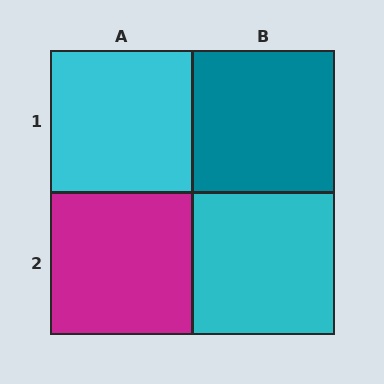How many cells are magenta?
1 cell is magenta.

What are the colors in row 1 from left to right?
Cyan, teal.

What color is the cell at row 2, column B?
Cyan.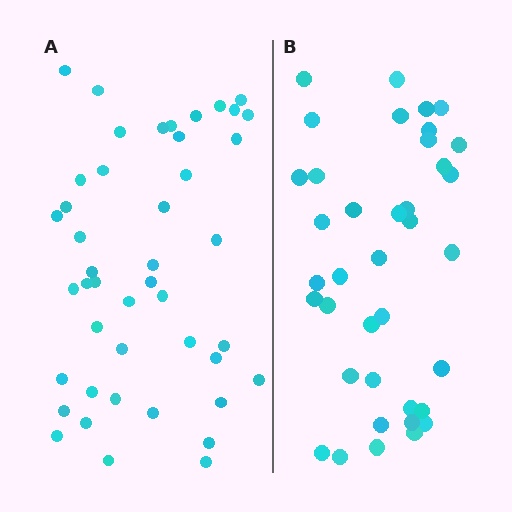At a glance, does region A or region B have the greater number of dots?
Region A (the left region) has more dots.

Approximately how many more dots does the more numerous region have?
Region A has roughly 8 or so more dots than region B.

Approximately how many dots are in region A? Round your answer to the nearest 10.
About 40 dots. (The exact count is 45, which rounds to 40.)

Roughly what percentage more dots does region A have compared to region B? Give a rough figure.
About 20% more.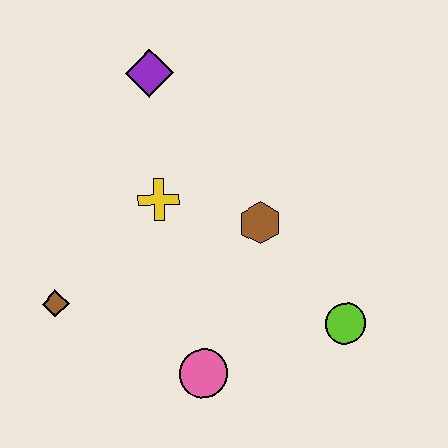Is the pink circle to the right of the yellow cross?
Yes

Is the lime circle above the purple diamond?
No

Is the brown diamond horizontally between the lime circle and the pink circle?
No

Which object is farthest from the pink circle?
The purple diamond is farthest from the pink circle.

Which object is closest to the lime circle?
The brown hexagon is closest to the lime circle.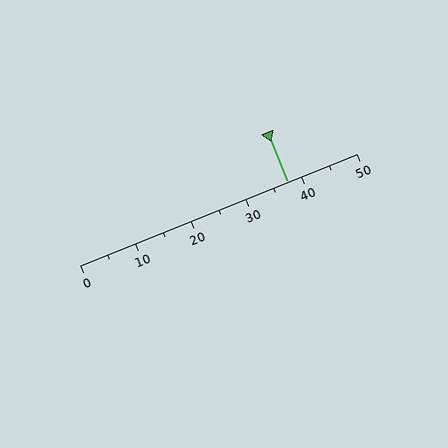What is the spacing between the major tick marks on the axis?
The major ticks are spaced 10 apart.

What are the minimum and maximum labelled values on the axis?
The axis runs from 0 to 50.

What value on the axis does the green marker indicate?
The marker indicates approximately 37.5.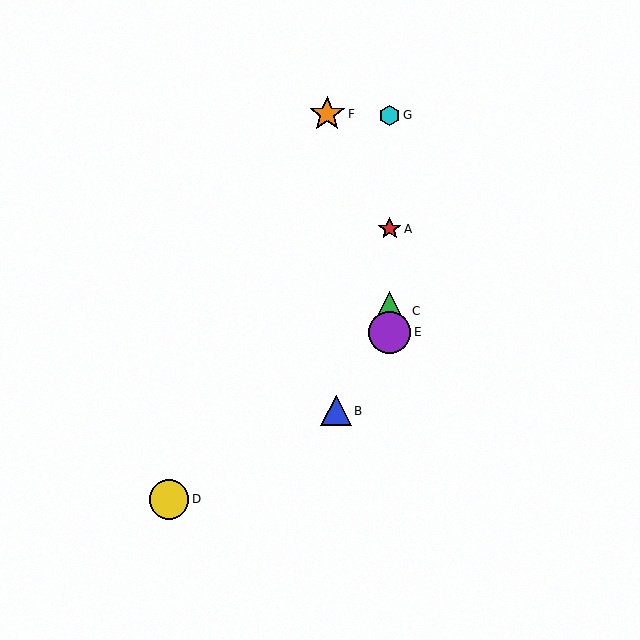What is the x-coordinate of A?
Object A is at x≈390.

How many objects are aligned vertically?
4 objects (A, C, E, G) are aligned vertically.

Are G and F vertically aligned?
No, G is at x≈390 and F is at x≈327.